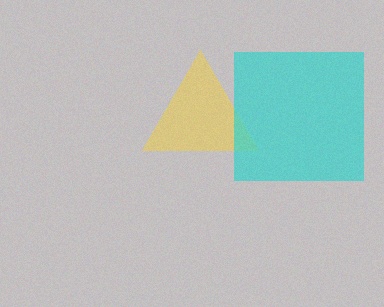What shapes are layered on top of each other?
The layered shapes are: a yellow triangle, a cyan square.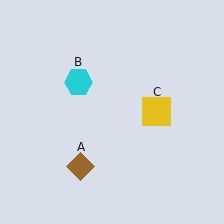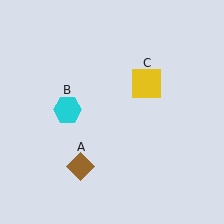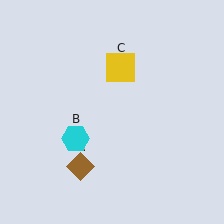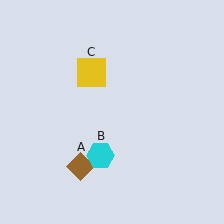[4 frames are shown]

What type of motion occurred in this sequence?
The cyan hexagon (object B), yellow square (object C) rotated counterclockwise around the center of the scene.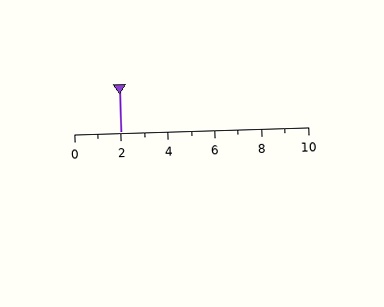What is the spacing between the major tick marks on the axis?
The major ticks are spaced 2 apart.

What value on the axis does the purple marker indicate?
The marker indicates approximately 2.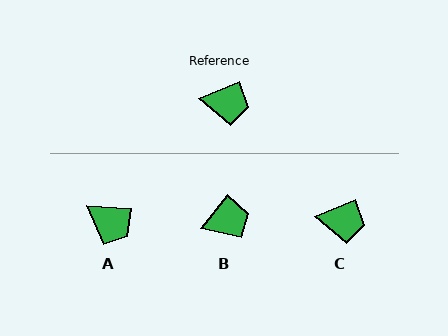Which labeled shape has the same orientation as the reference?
C.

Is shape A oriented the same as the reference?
No, it is off by about 26 degrees.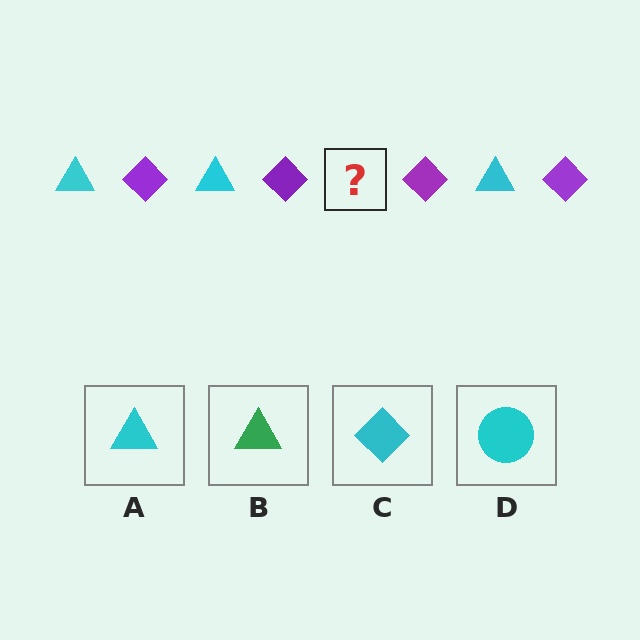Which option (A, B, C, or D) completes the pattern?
A.